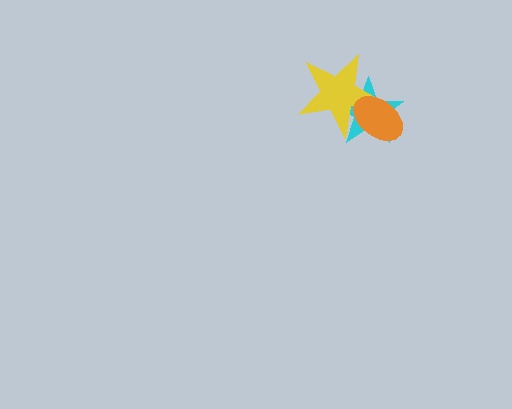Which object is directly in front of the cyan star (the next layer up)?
The yellow star is directly in front of the cyan star.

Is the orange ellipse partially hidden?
No, no other shape covers it.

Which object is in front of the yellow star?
The orange ellipse is in front of the yellow star.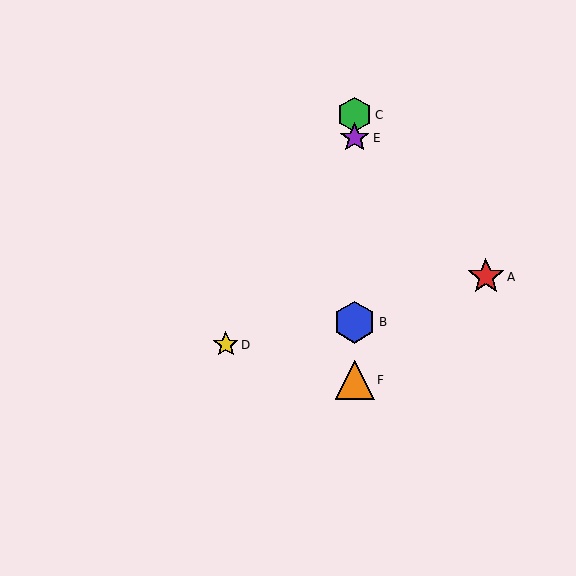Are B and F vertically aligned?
Yes, both are at x≈355.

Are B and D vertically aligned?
No, B is at x≈355 and D is at x≈226.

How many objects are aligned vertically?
4 objects (B, C, E, F) are aligned vertically.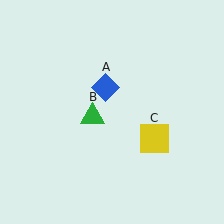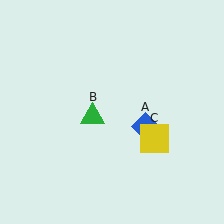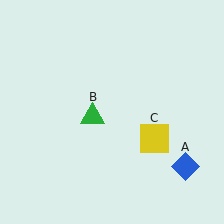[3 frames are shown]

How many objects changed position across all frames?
1 object changed position: blue diamond (object A).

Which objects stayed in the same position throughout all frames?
Green triangle (object B) and yellow square (object C) remained stationary.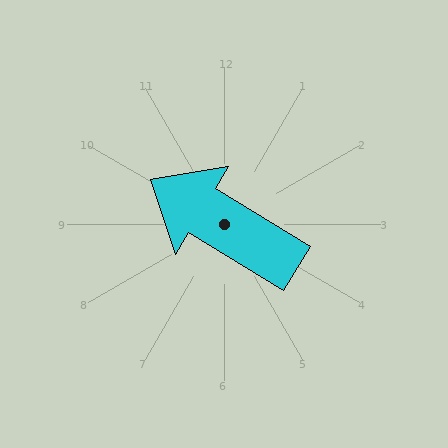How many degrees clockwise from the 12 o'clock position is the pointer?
Approximately 301 degrees.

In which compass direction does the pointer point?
Northwest.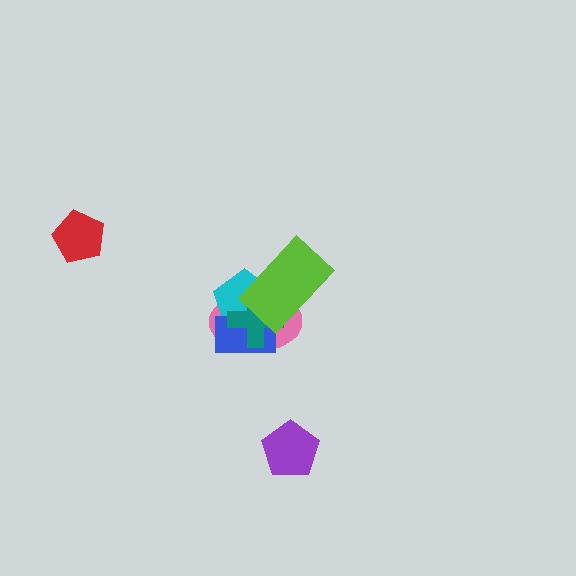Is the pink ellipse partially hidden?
Yes, it is partially covered by another shape.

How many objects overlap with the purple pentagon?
0 objects overlap with the purple pentagon.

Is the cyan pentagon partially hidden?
Yes, it is partially covered by another shape.